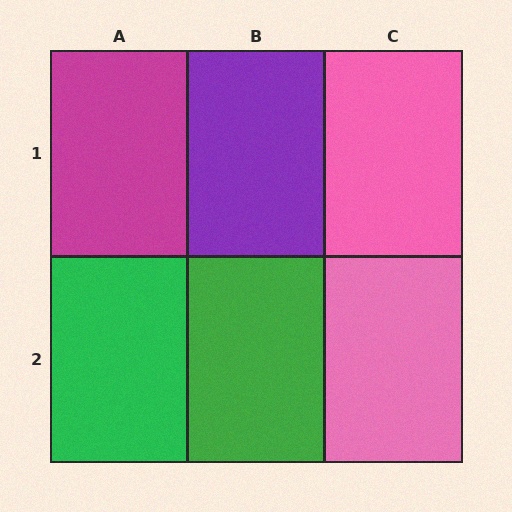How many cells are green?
2 cells are green.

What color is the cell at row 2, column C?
Pink.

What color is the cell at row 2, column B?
Green.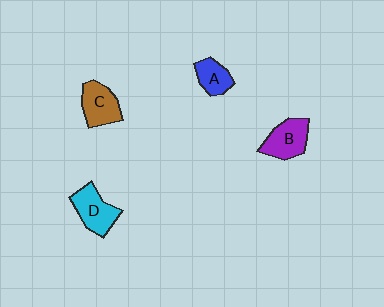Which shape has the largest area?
Shape D (cyan).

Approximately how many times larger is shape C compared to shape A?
Approximately 1.4 times.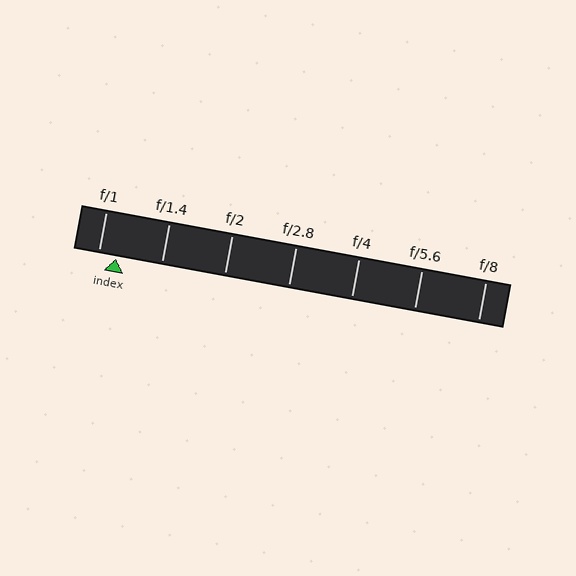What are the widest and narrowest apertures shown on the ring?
The widest aperture shown is f/1 and the narrowest is f/8.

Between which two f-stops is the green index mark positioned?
The index mark is between f/1 and f/1.4.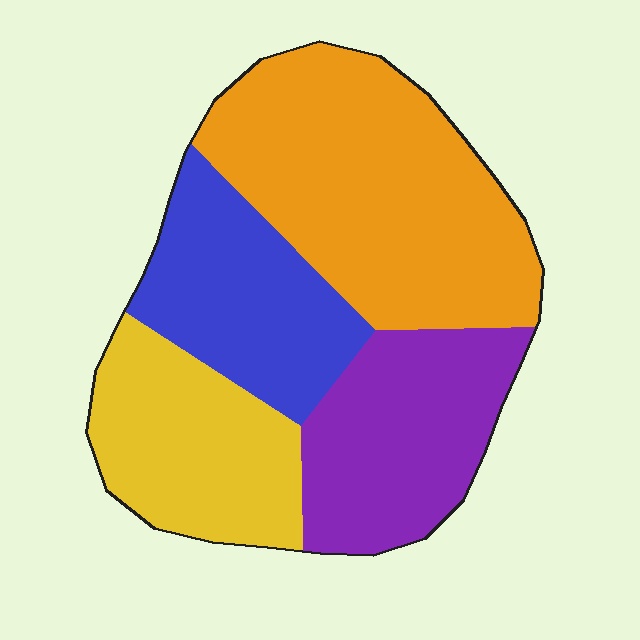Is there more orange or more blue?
Orange.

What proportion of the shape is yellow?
Yellow covers roughly 20% of the shape.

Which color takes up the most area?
Orange, at roughly 35%.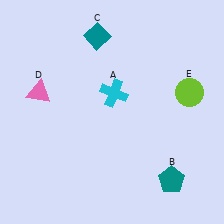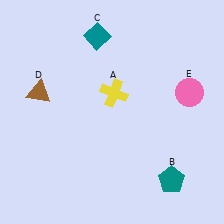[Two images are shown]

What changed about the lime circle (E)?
In Image 1, E is lime. In Image 2, it changed to pink.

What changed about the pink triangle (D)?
In Image 1, D is pink. In Image 2, it changed to brown.